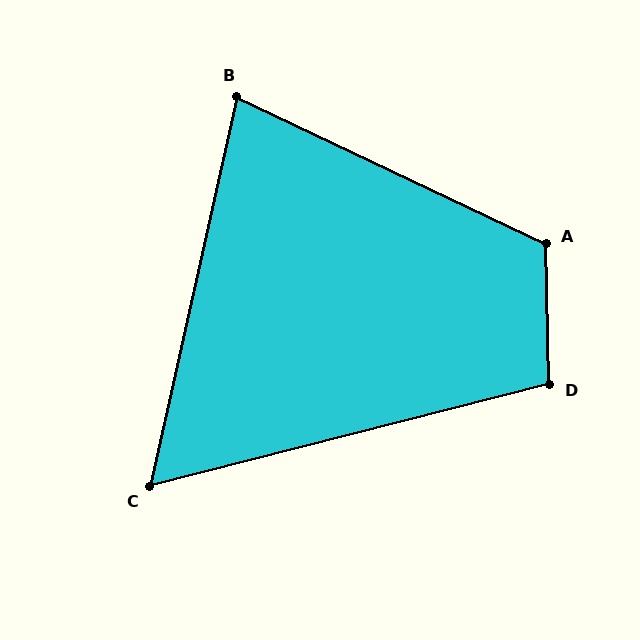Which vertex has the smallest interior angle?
C, at approximately 63 degrees.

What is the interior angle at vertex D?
Approximately 103 degrees (obtuse).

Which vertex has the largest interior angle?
A, at approximately 117 degrees.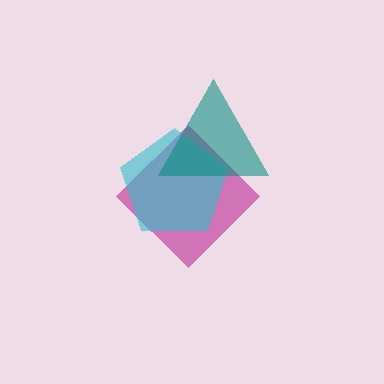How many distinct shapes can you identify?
There are 3 distinct shapes: a magenta diamond, a cyan pentagon, a teal triangle.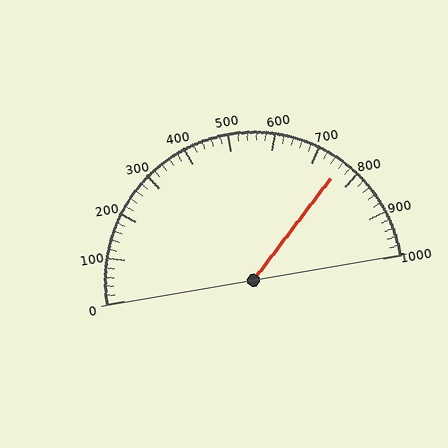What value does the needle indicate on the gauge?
The needle indicates approximately 760.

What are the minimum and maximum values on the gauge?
The gauge ranges from 0 to 1000.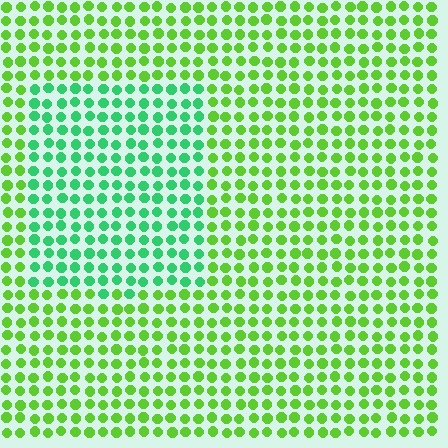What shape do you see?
I see a rectangle.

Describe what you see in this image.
The image is filled with small lime elements in a uniform arrangement. A rectangle-shaped region is visible where the elements are tinted to a slightly different hue, forming a subtle color boundary.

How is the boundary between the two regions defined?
The boundary is defined purely by a slight shift in hue (about 41 degrees). Spacing, size, and orientation are identical on both sides.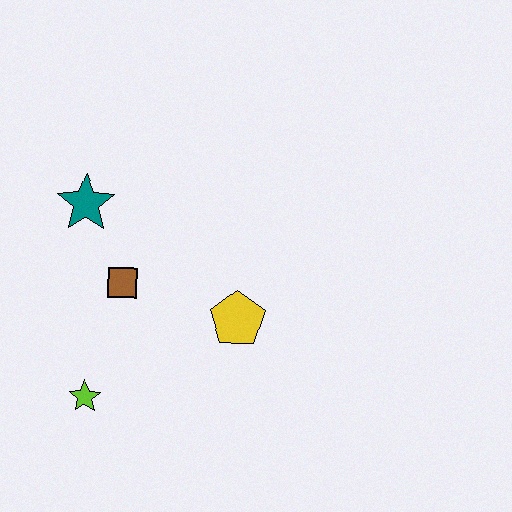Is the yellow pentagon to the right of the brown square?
Yes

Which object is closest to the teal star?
The brown square is closest to the teal star.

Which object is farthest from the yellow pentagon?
The teal star is farthest from the yellow pentagon.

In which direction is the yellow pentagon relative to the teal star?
The yellow pentagon is to the right of the teal star.